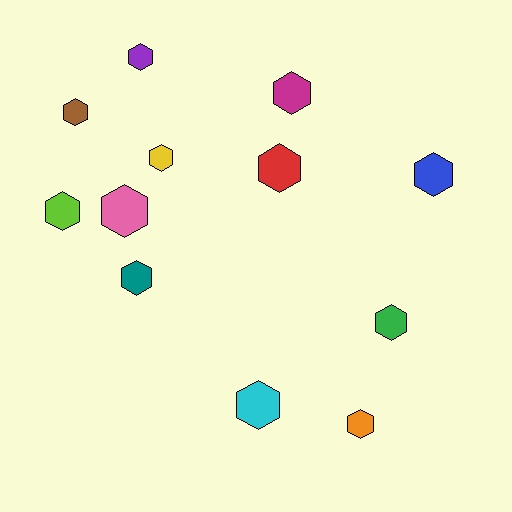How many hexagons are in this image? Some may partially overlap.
There are 12 hexagons.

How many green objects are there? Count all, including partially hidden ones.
There is 1 green object.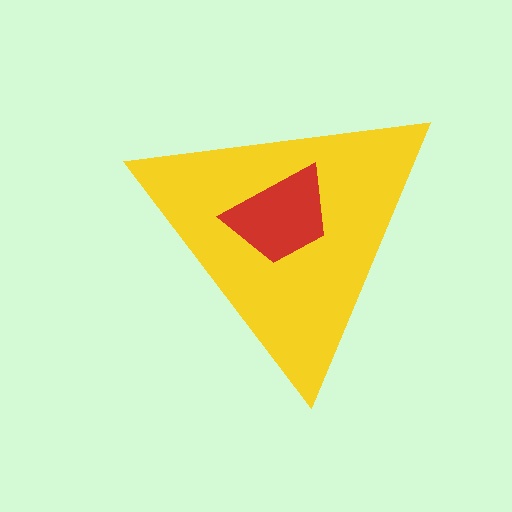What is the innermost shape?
The red trapezoid.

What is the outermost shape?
The yellow triangle.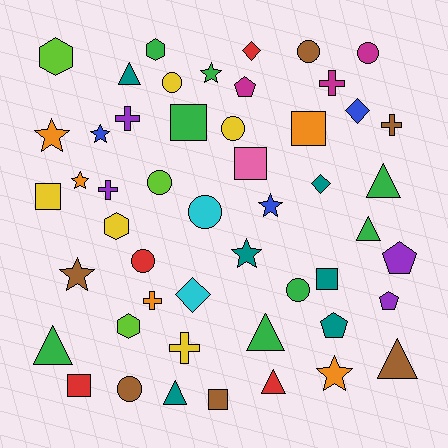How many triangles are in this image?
There are 8 triangles.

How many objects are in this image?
There are 50 objects.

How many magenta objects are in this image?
There are 3 magenta objects.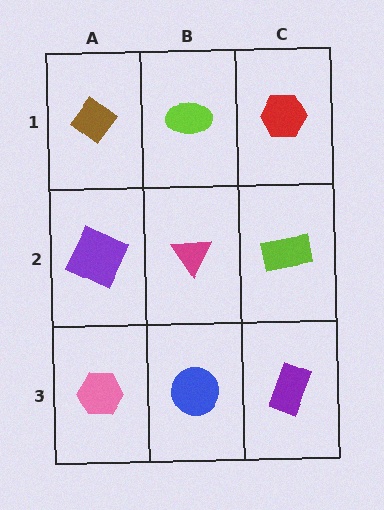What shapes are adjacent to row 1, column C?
A lime rectangle (row 2, column C), a lime ellipse (row 1, column B).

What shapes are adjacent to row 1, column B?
A magenta triangle (row 2, column B), a brown diamond (row 1, column A), a red hexagon (row 1, column C).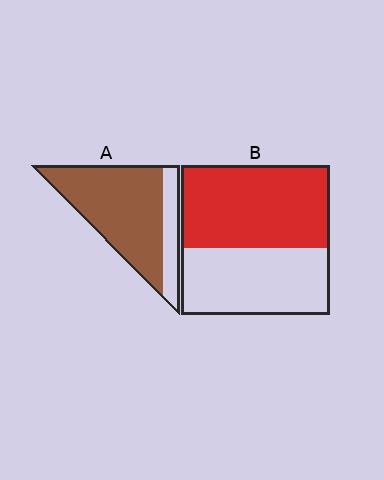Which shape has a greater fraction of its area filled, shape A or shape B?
Shape A.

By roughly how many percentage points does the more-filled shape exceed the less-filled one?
By roughly 25 percentage points (A over B).